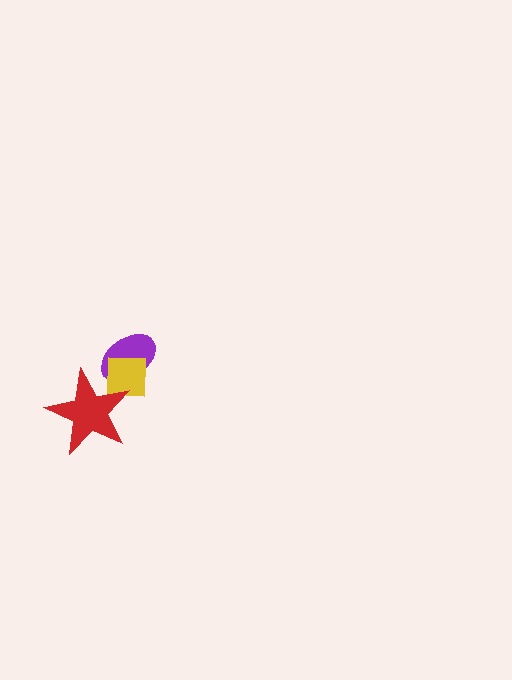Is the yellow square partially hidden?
Yes, it is partially covered by another shape.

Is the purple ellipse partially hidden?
Yes, it is partially covered by another shape.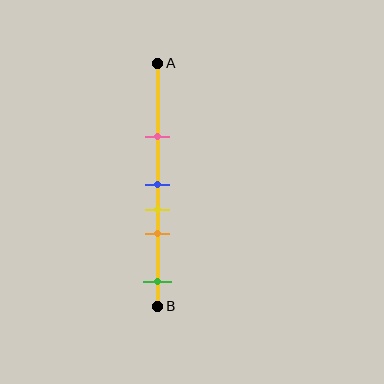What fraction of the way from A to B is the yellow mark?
The yellow mark is approximately 60% (0.6) of the way from A to B.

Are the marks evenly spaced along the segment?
No, the marks are not evenly spaced.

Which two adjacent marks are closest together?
The blue and yellow marks are the closest adjacent pair.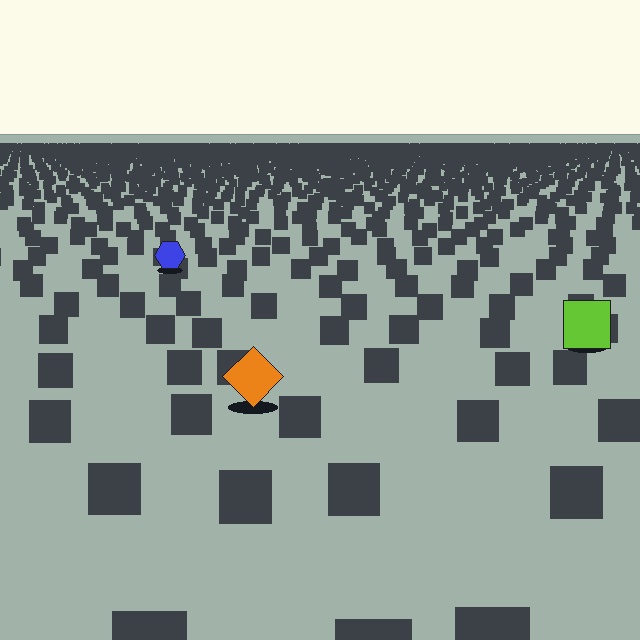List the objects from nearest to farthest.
From nearest to farthest: the orange diamond, the lime square, the blue hexagon.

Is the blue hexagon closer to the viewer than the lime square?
No. The lime square is closer — you can tell from the texture gradient: the ground texture is coarser near it.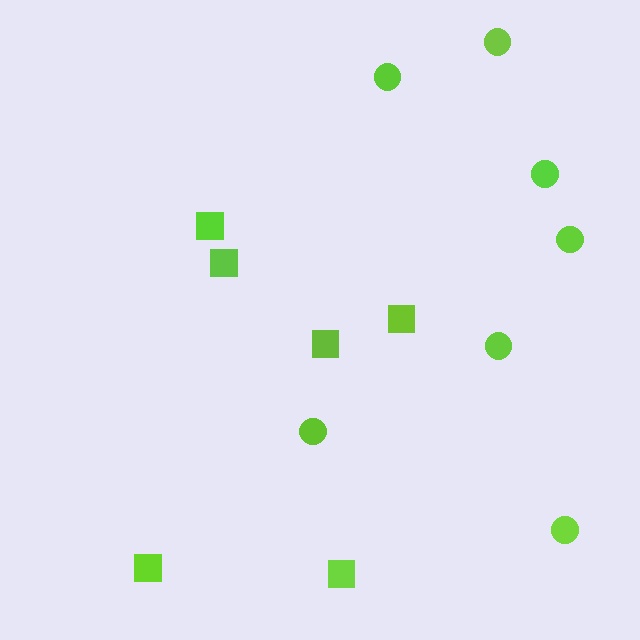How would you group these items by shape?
There are 2 groups: one group of squares (6) and one group of circles (7).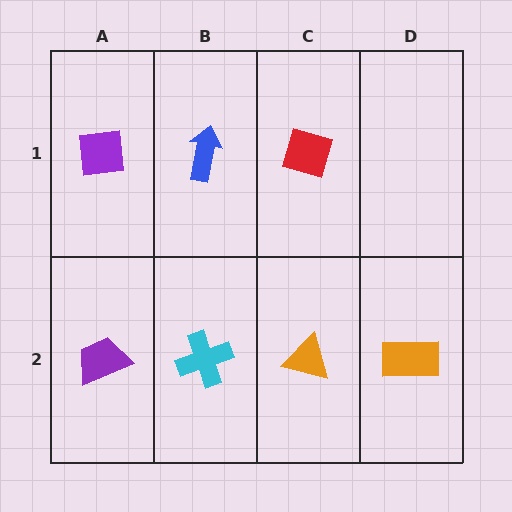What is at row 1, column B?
A blue arrow.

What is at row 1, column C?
A red diamond.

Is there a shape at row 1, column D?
No, that cell is empty.